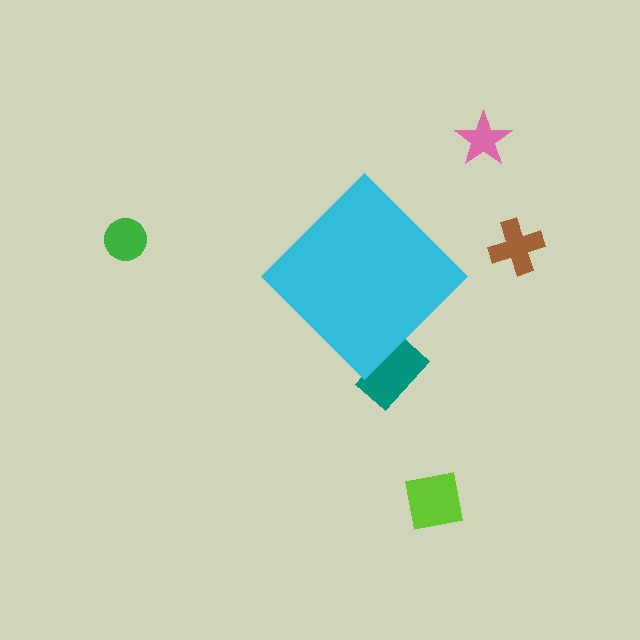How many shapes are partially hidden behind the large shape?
1 shape is partially hidden.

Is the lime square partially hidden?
No, the lime square is fully visible.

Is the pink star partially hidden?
No, the pink star is fully visible.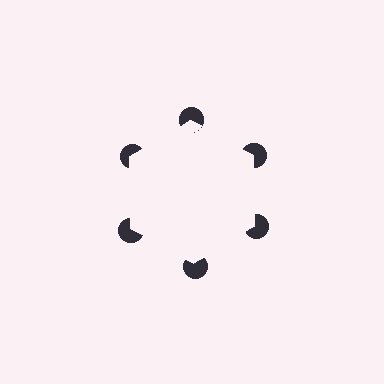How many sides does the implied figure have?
6 sides.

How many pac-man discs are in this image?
There are 6 — one at each vertex of the illusory hexagon.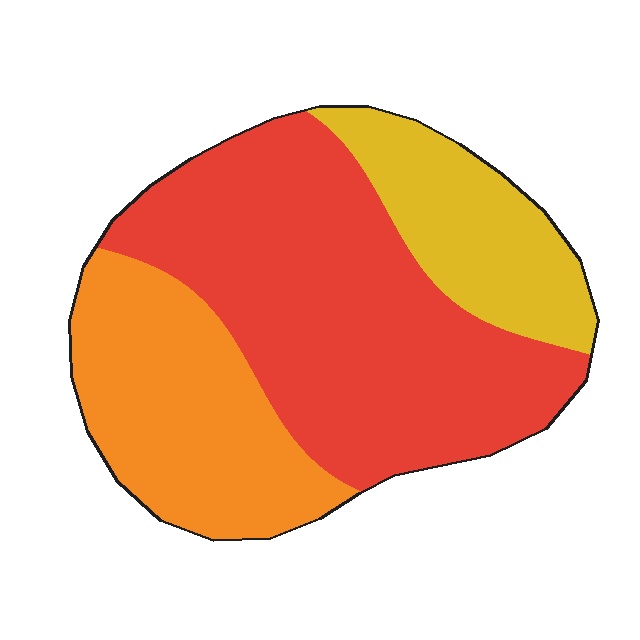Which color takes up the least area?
Yellow, at roughly 20%.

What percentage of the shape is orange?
Orange covers around 30% of the shape.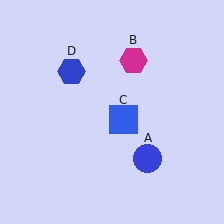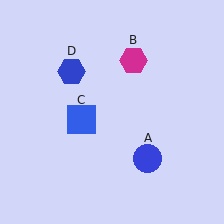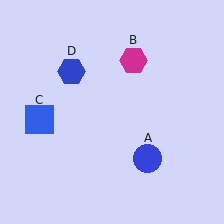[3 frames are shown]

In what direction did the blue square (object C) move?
The blue square (object C) moved left.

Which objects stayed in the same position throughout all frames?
Blue circle (object A) and magenta hexagon (object B) and blue hexagon (object D) remained stationary.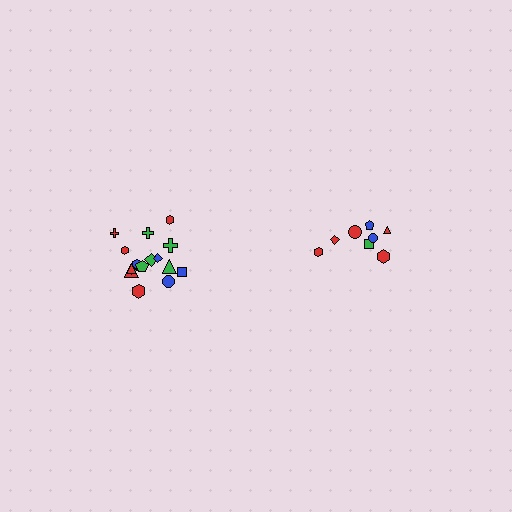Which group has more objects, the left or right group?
The left group.